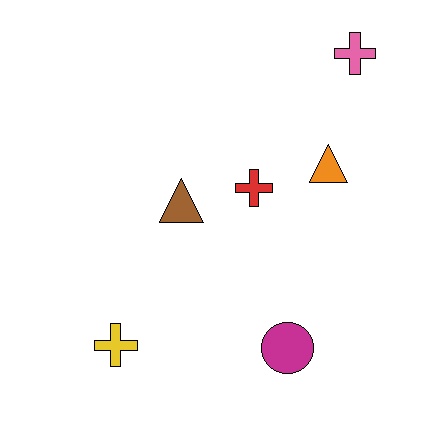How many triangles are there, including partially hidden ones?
There are 2 triangles.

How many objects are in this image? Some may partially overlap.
There are 6 objects.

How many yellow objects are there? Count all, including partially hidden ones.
There is 1 yellow object.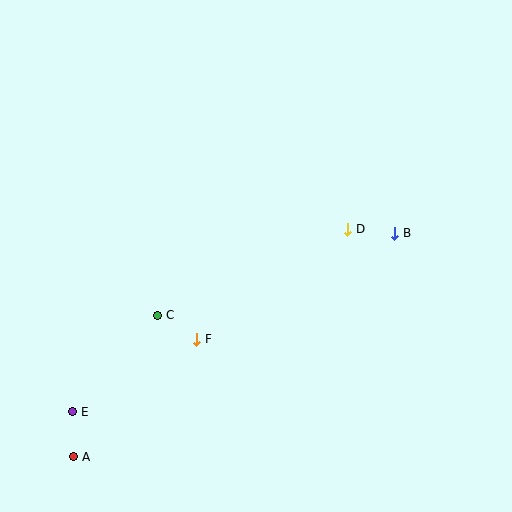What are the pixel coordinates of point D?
Point D is at (348, 229).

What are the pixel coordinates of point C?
Point C is at (158, 315).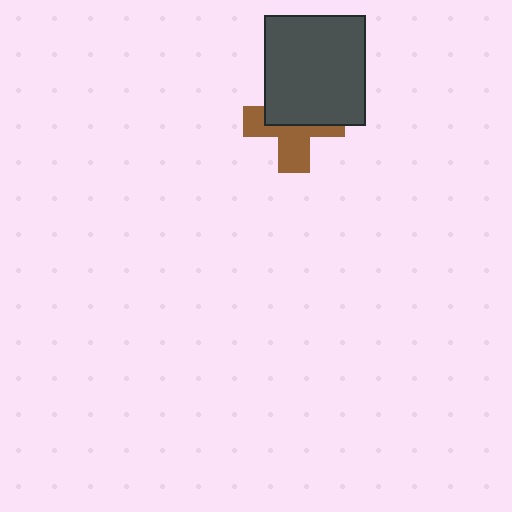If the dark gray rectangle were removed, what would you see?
You would see the complete brown cross.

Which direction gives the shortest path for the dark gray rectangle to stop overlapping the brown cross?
Moving up gives the shortest separation.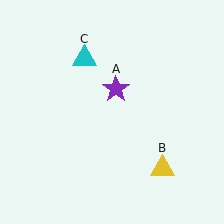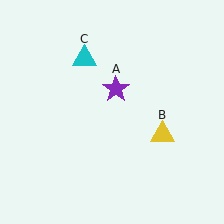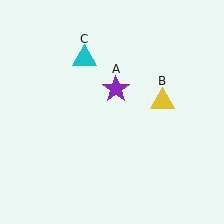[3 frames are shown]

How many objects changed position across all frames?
1 object changed position: yellow triangle (object B).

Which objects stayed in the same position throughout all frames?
Purple star (object A) and cyan triangle (object C) remained stationary.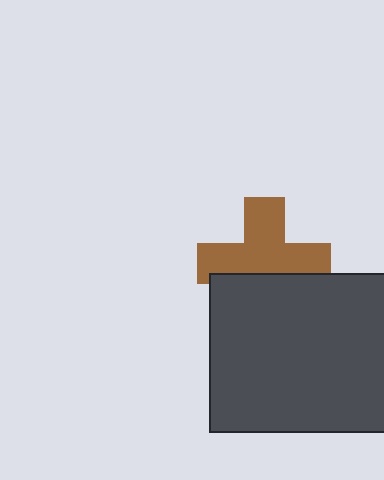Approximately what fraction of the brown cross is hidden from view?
Roughly 35% of the brown cross is hidden behind the dark gray rectangle.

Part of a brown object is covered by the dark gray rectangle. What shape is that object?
It is a cross.